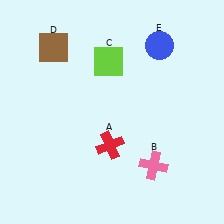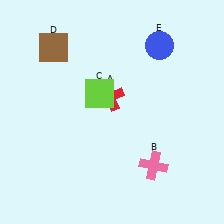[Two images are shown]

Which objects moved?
The objects that moved are: the red cross (A), the lime square (C).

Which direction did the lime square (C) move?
The lime square (C) moved down.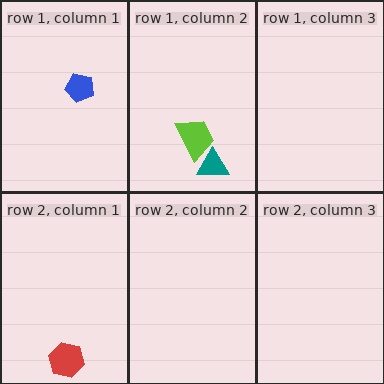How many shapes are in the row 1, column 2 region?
2.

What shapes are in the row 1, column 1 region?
The blue pentagon.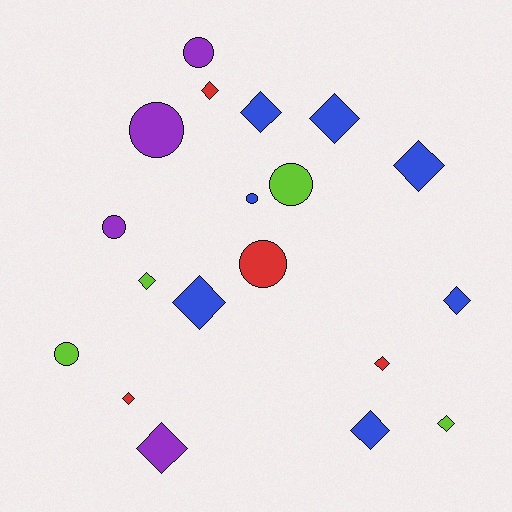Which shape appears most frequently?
Diamond, with 12 objects.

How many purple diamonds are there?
There is 1 purple diamond.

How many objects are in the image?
There are 19 objects.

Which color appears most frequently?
Blue, with 7 objects.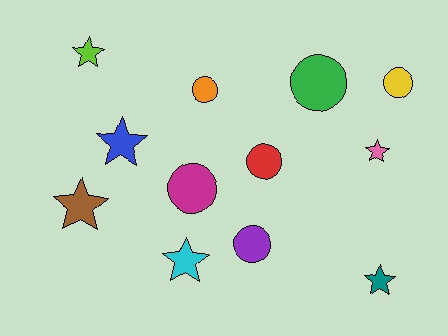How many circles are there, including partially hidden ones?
There are 6 circles.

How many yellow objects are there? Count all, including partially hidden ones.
There is 1 yellow object.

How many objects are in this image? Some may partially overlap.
There are 12 objects.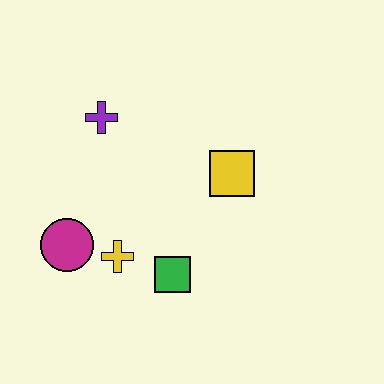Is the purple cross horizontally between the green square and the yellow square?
No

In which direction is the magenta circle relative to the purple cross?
The magenta circle is below the purple cross.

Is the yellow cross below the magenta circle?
Yes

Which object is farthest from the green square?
The purple cross is farthest from the green square.